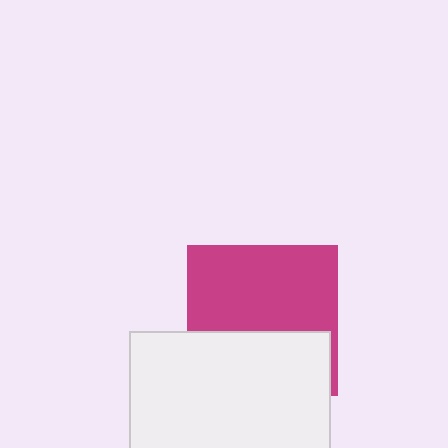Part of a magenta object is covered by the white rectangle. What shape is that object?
It is a square.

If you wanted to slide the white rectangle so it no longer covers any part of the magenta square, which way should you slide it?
Slide it down — that is the most direct way to separate the two shapes.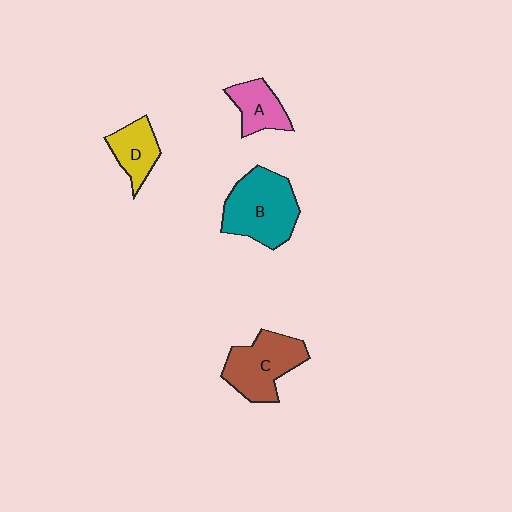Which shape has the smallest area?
Shape A (pink).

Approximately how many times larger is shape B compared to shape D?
Approximately 1.9 times.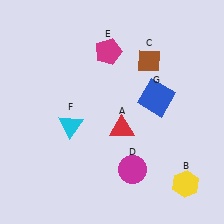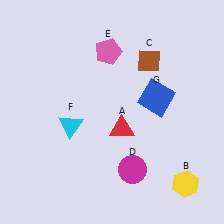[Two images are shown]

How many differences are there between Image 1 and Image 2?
There is 1 difference between the two images.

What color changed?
The pentagon (E) changed from magenta in Image 1 to pink in Image 2.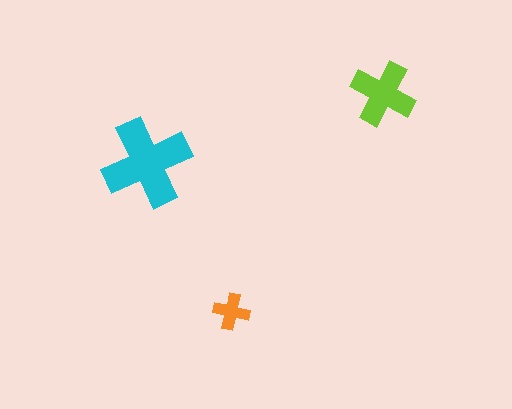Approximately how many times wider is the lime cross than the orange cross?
About 2 times wider.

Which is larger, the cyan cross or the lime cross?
The cyan one.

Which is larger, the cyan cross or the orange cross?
The cyan one.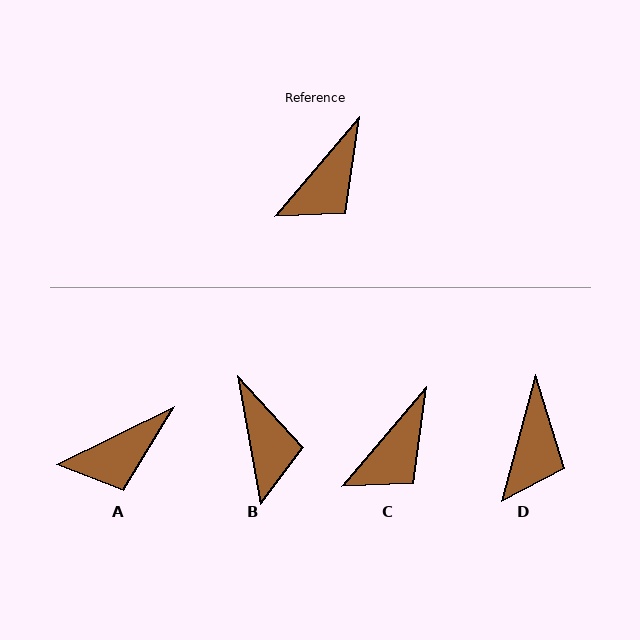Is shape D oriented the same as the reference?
No, it is off by about 25 degrees.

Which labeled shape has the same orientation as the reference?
C.